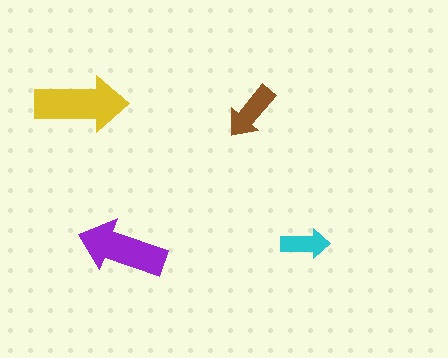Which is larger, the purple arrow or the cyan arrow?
The purple one.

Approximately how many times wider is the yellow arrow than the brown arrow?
About 1.5 times wider.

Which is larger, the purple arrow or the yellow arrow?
The yellow one.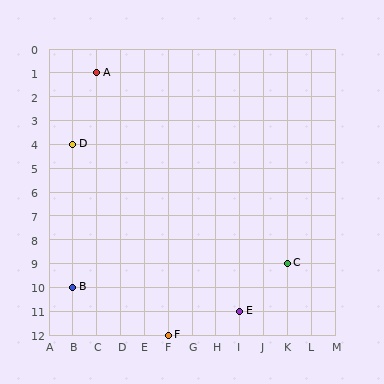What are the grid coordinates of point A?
Point A is at grid coordinates (C, 1).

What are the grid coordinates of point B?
Point B is at grid coordinates (B, 10).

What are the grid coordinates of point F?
Point F is at grid coordinates (F, 12).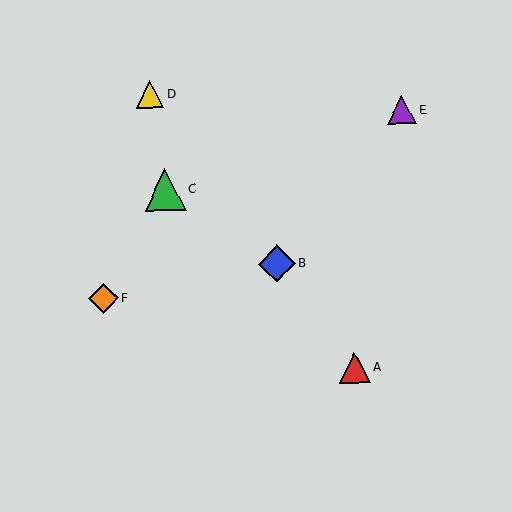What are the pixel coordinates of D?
Object D is at (150, 94).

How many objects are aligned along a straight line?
3 objects (A, B, D) are aligned along a straight line.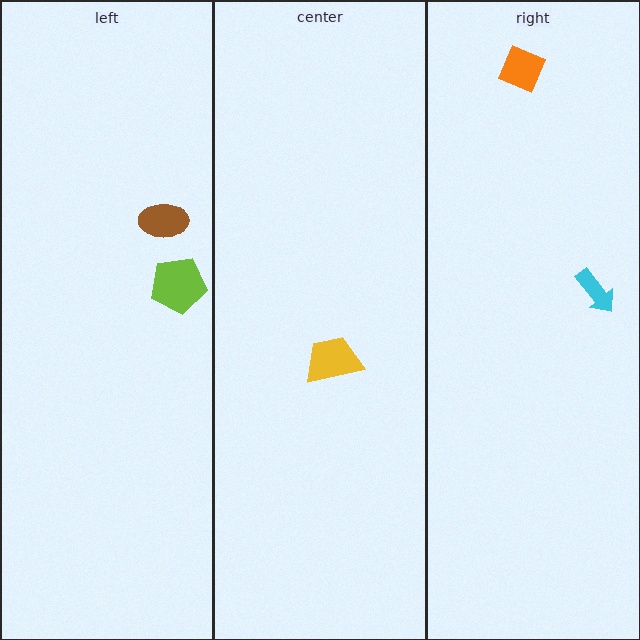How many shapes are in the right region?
2.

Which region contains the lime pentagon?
The left region.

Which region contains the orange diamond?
The right region.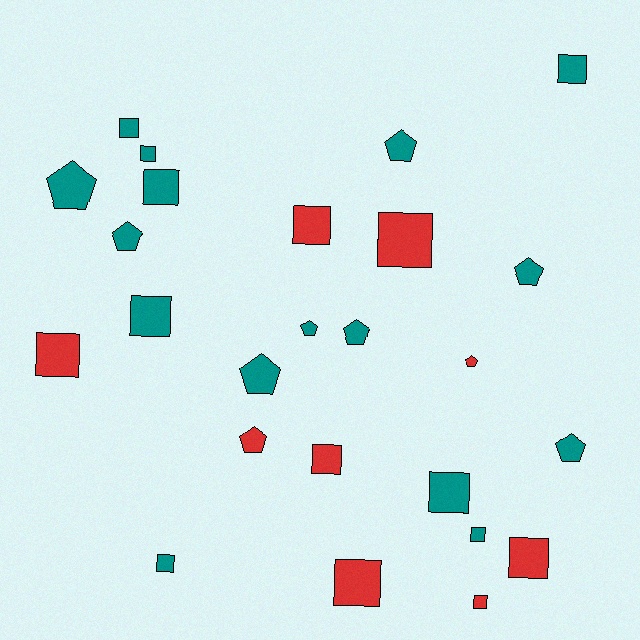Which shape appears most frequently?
Square, with 15 objects.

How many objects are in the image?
There are 25 objects.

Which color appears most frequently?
Teal, with 16 objects.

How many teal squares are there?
There are 8 teal squares.